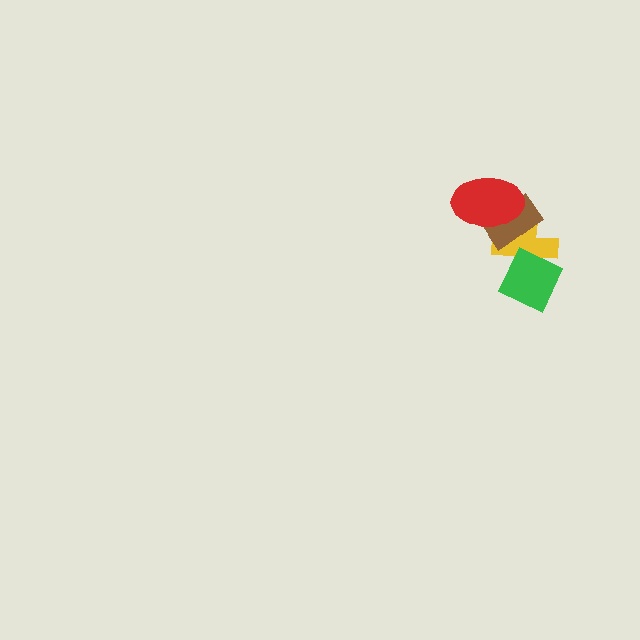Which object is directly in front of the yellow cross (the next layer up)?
The brown rectangle is directly in front of the yellow cross.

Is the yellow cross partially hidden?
Yes, it is partially covered by another shape.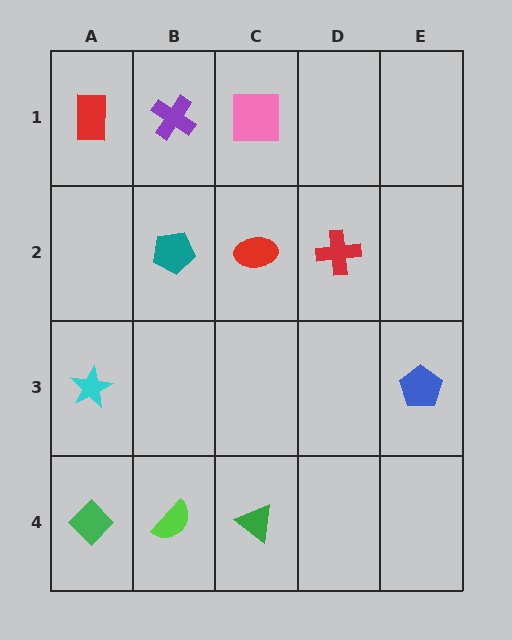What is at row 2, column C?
A red ellipse.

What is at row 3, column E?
A blue pentagon.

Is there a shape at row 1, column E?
No, that cell is empty.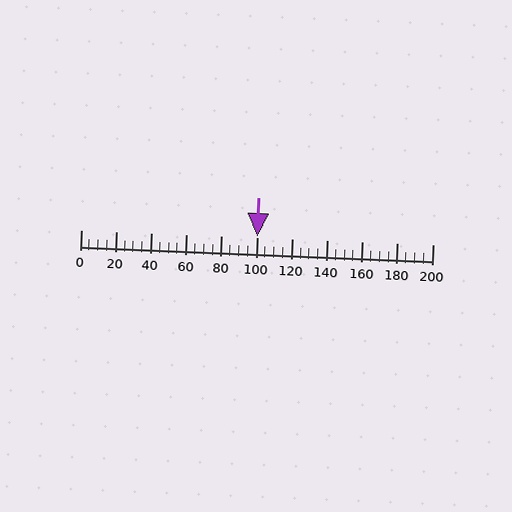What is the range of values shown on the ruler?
The ruler shows values from 0 to 200.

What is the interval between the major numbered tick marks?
The major tick marks are spaced 20 units apart.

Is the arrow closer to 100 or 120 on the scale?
The arrow is closer to 100.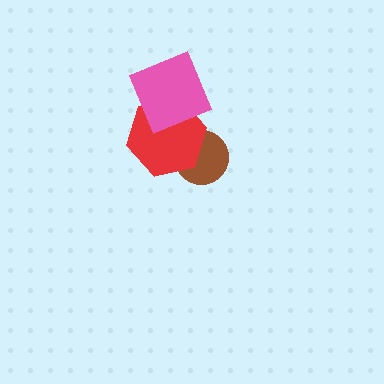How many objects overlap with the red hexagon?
2 objects overlap with the red hexagon.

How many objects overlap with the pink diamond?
1 object overlaps with the pink diamond.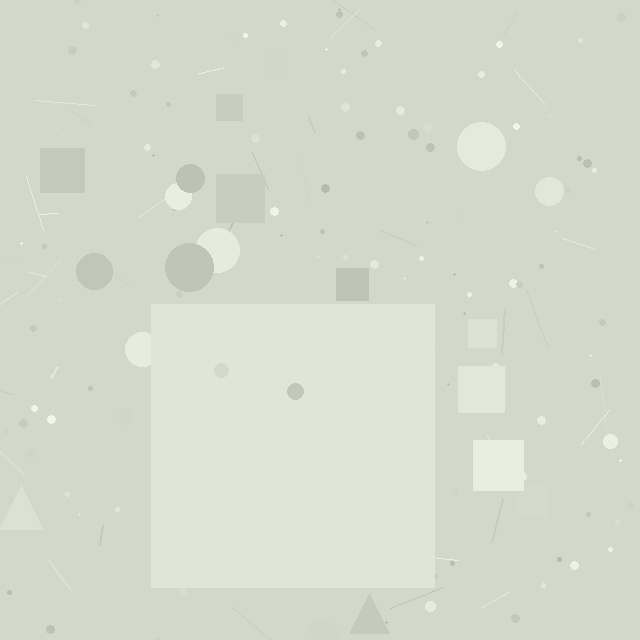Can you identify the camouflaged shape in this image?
The camouflaged shape is a square.